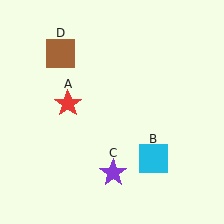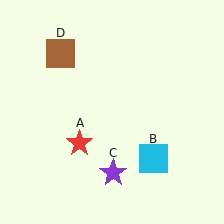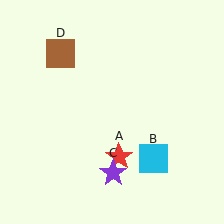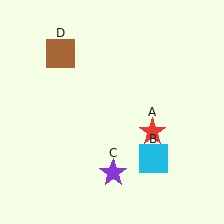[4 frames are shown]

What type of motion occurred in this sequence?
The red star (object A) rotated counterclockwise around the center of the scene.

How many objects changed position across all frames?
1 object changed position: red star (object A).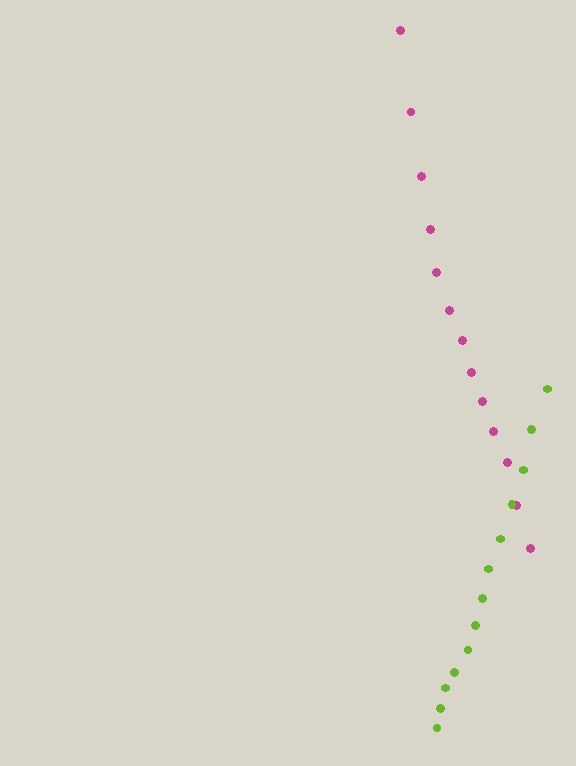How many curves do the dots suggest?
There are 2 distinct paths.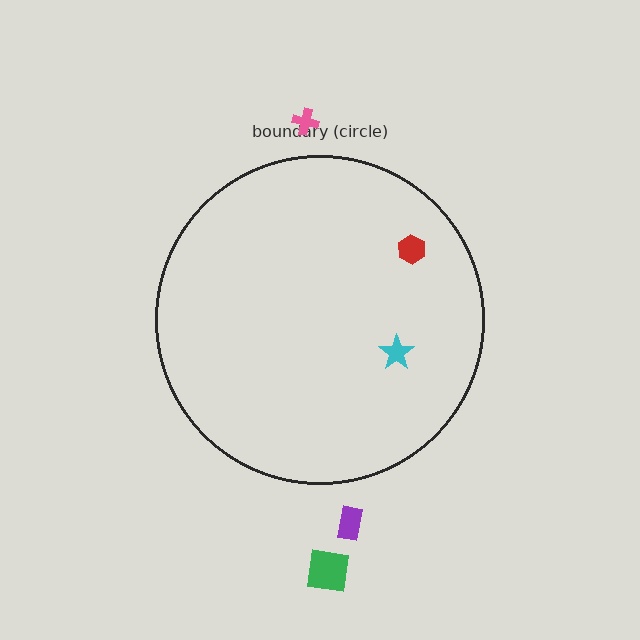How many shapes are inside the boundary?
2 inside, 3 outside.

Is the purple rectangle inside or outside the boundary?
Outside.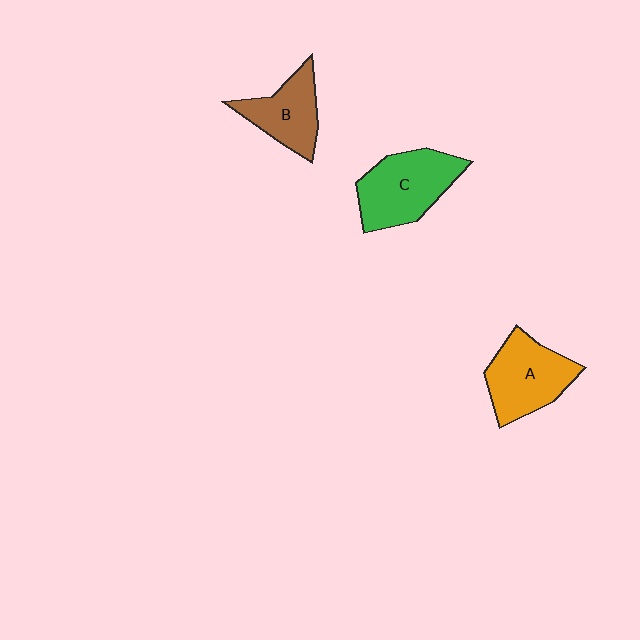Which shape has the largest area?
Shape C (green).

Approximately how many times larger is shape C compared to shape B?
Approximately 1.4 times.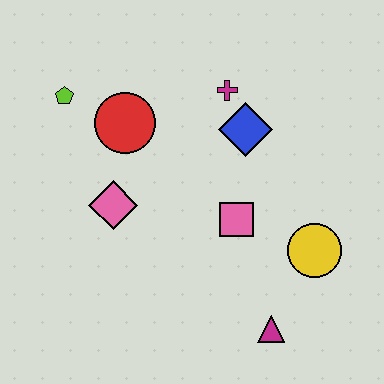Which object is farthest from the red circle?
The magenta triangle is farthest from the red circle.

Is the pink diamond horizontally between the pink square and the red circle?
No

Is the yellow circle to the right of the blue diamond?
Yes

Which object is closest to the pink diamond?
The red circle is closest to the pink diamond.